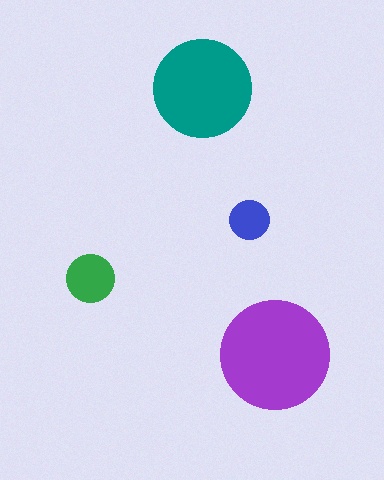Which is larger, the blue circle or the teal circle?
The teal one.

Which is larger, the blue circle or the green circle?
The green one.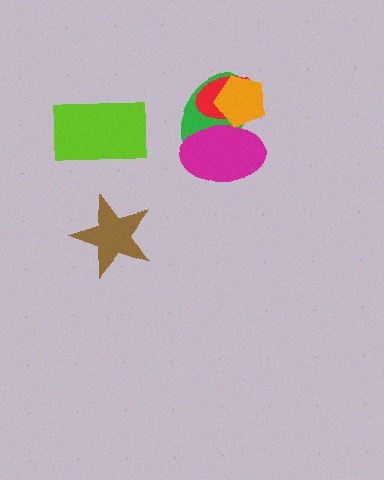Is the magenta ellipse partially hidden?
Yes, it is partially covered by another shape.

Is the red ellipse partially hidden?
Yes, it is partially covered by another shape.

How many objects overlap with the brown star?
0 objects overlap with the brown star.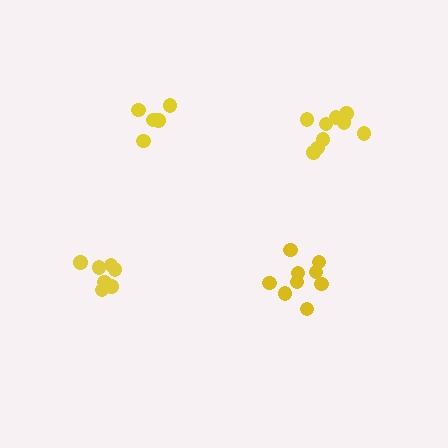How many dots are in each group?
Group 1: 9 dots, Group 2: 9 dots, Group 3: 7 dots, Group 4: 6 dots (31 total).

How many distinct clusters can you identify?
There are 4 distinct clusters.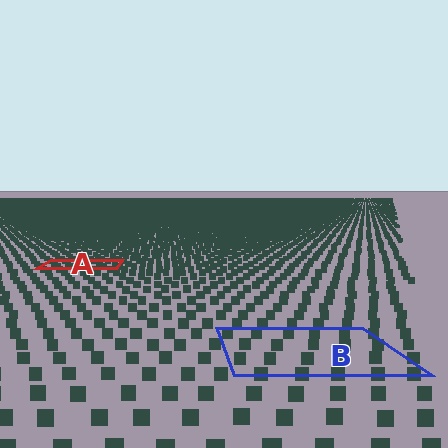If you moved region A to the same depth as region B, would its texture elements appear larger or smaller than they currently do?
They would appear larger. At a closer depth, the same texture elements are projected at a bigger on-screen size.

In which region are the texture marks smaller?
The texture marks are smaller in region A, because it is farther away.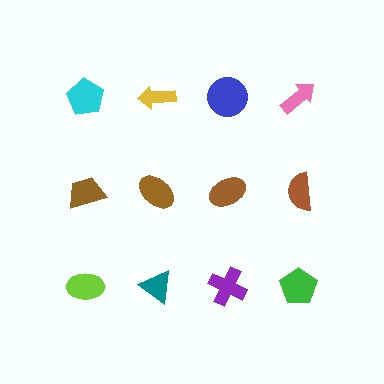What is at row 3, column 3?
A purple cross.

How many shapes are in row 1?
4 shapes.